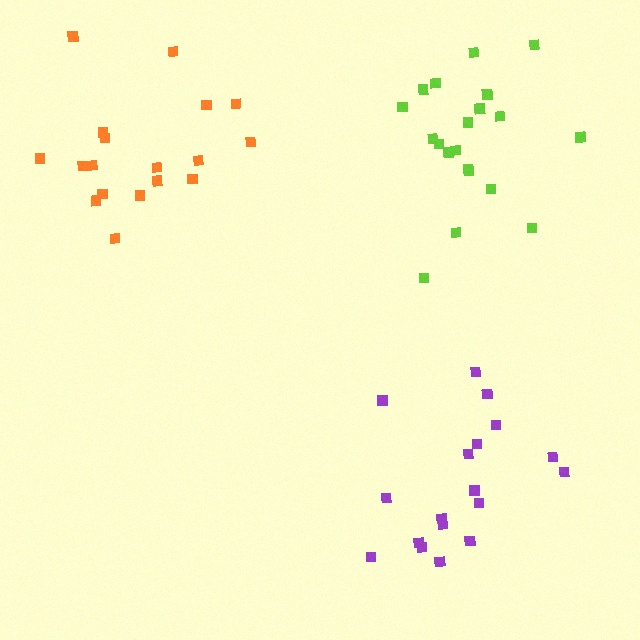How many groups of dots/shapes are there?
There are 3 groups.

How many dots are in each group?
Group 1: 18 dots, Group 2: 20 dots, Group 3: 18 dots (56 total).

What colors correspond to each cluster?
The clusters are colored: orange, lime, purple.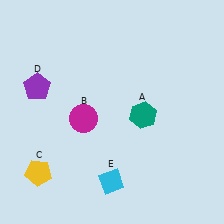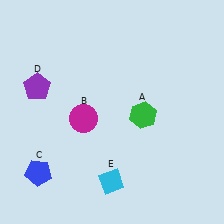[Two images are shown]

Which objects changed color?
A changed from teal to green. C changed from yellow to blue.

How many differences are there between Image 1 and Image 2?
There are 2 differences between the two images.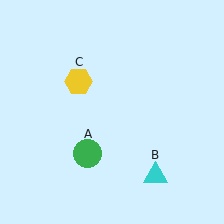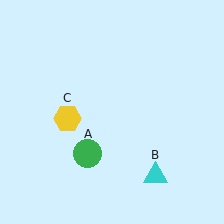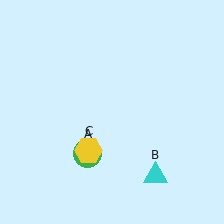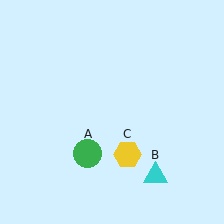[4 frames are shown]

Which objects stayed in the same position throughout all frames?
Green circle (object A) and cyan triangle (object B) remained stationary.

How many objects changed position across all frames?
1 object changed position: yellow hexagon (object C).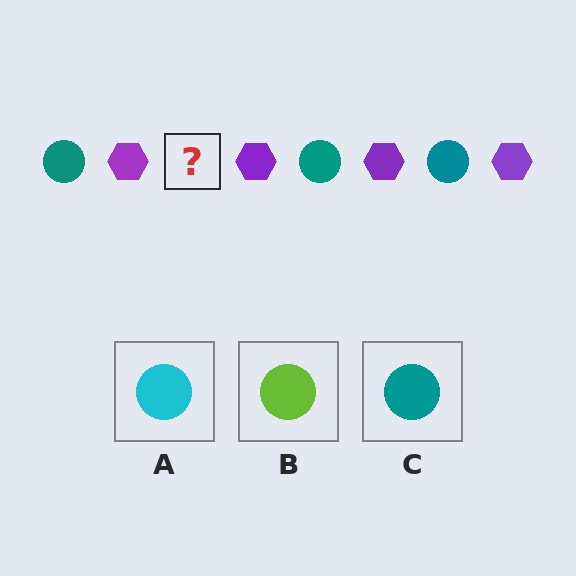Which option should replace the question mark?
Option C.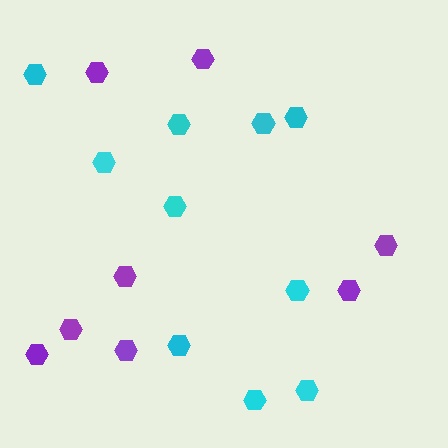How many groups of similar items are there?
There are 2 groups: one group of purple hexagons (8) and one group of cyan hexagons (10).